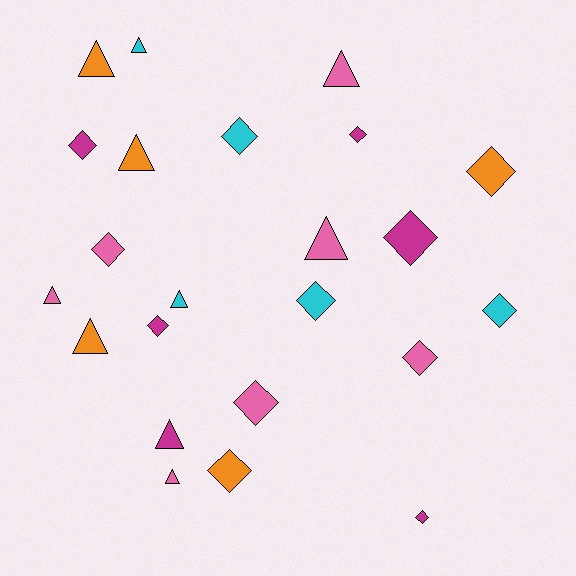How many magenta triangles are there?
There is 1 magenta triangle.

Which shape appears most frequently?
Diamond, with 13 objects.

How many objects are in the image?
There are 23 objects.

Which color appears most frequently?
Pink, with 7 objects.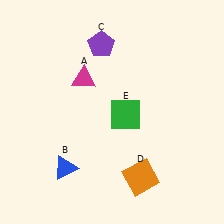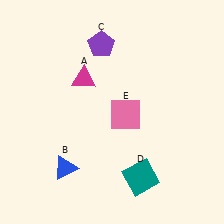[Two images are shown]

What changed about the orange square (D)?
In Image 1, D is orange. In Image 2, it changed to teal.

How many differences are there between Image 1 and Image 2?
There are 2 differences between the two images.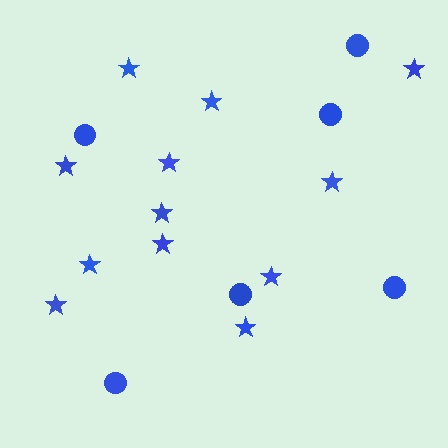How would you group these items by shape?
There are 2 groups: one group of circles (6) and one group of stars (12).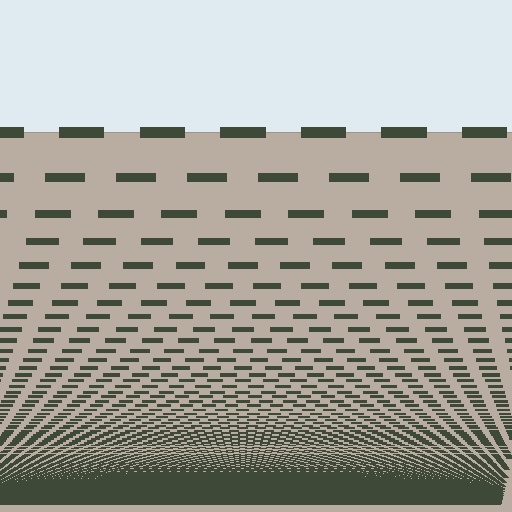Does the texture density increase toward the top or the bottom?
Density increases toward the bottom.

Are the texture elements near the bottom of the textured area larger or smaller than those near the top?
Smaller. The gradient is inverted — elements near the bottom are smaller and denser.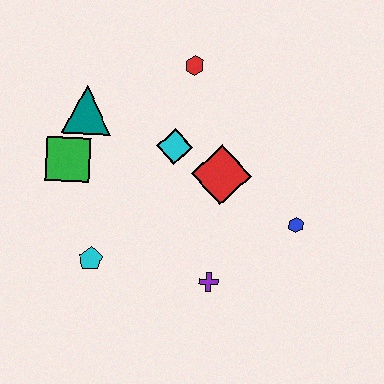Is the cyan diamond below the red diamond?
No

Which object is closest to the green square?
The teal triangle is closest to the green square.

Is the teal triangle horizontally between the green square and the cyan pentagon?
Yes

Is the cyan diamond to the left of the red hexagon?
Yes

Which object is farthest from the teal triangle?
The blue hexagon is farthest from the teal triangle.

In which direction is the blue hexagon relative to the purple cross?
The blue hexagon is to the right of the purple cross.